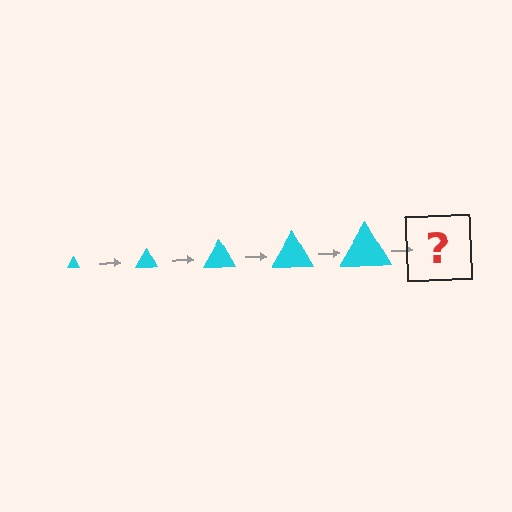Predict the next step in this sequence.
The next step is a cyan triangle, larger than the previous one.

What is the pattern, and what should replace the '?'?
The pattern is that the triangle gets progressively larger each step. The '?' should be a cyan triangle, larger than the previous one.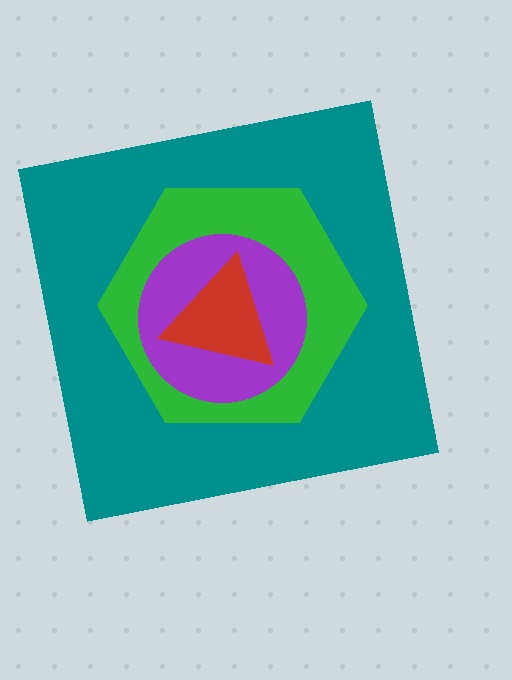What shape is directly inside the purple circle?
The red triangle.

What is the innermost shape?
The red triangle.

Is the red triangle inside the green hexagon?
Yes.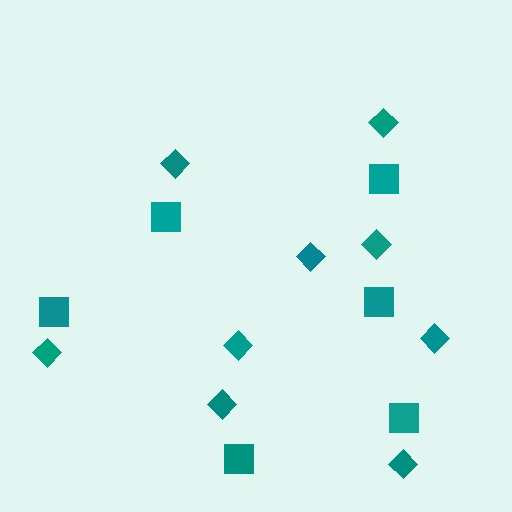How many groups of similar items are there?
There are 2 groups: one group of squares (6) and one group of diamonds (9).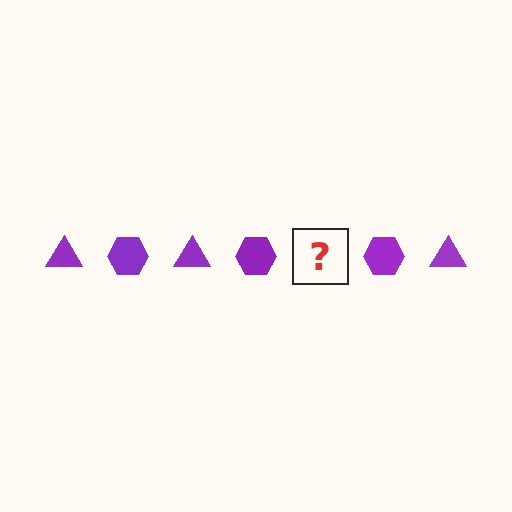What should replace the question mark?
The question mark should be replaced with a purple triangle.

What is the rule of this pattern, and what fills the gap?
The rule is that the pattern cycles through triangle, hexagon shapes in purple. The gap should be filled with a purple triangle.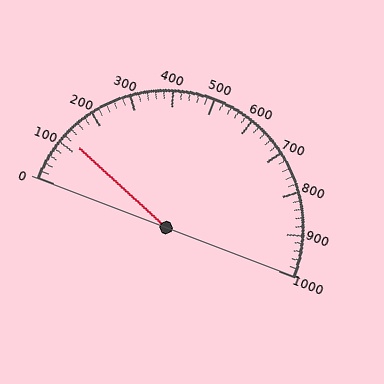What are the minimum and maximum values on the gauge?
The gauge ranges from 0 to 1000.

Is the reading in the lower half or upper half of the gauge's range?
The reading is in the lower half of the range (0 to 1000).